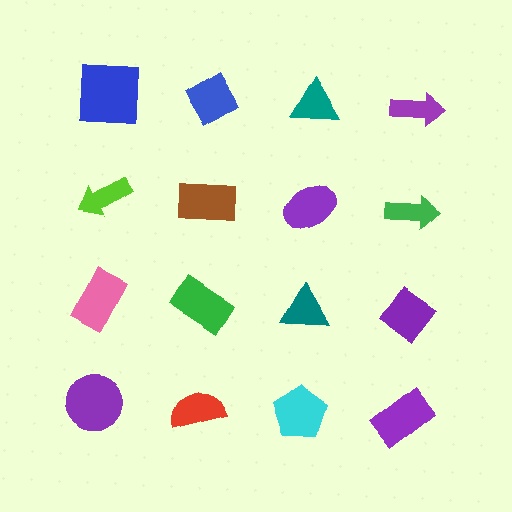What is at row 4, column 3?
A cyan pentagon.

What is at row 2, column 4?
A green arrow.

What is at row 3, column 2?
A green rectangle.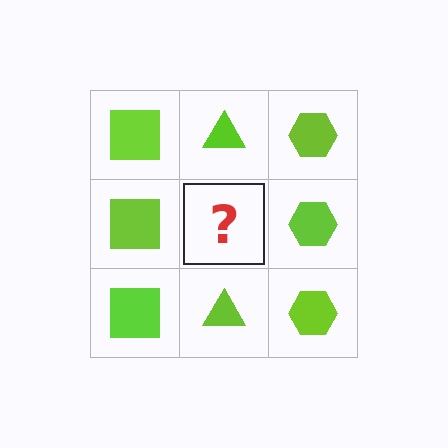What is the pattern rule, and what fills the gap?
The rule is that each column has a consistent shape. The gap should be filled with a lime triangle.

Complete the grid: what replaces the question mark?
The question mark should be replaced with a lime triangle.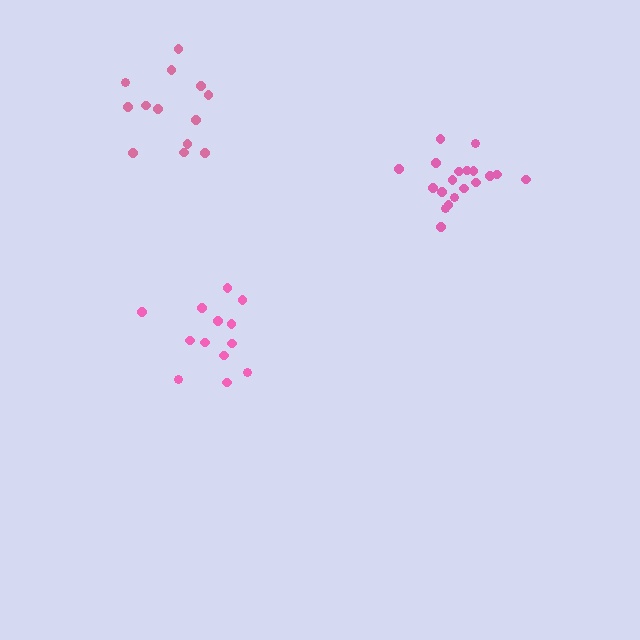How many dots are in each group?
Group 1: 13 dots, Group 2: 19 dots, Group 3: 13 dots (45 total).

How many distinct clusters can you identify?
There are 3 distinct clusters.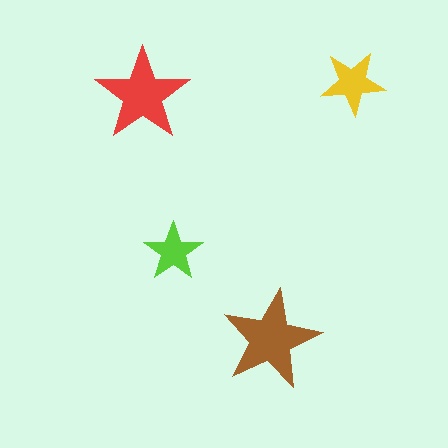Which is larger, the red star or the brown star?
The brown one.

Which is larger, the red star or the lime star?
The red one.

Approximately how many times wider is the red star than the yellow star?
About 1.5 times wider.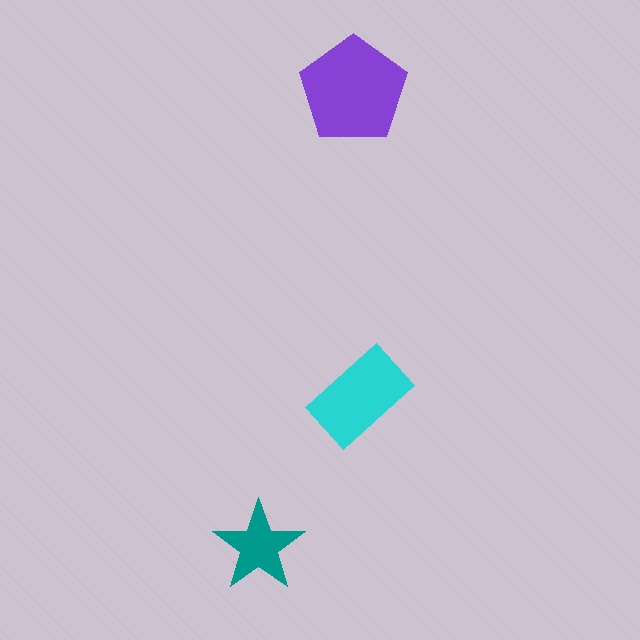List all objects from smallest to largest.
The teal star, the cyan rectangle, the purple pentagon.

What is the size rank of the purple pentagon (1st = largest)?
1st.